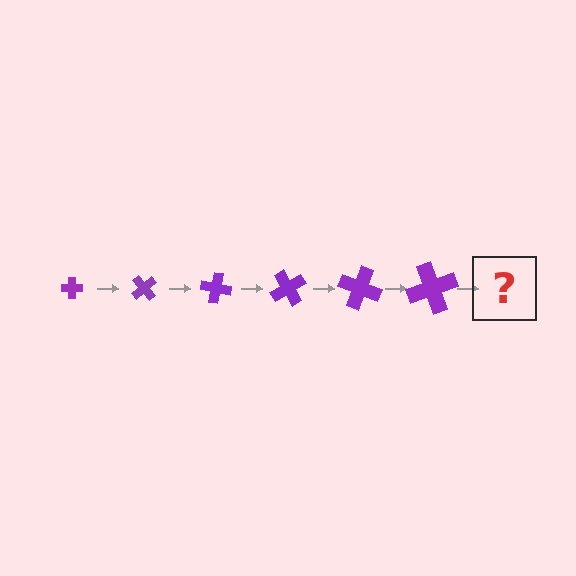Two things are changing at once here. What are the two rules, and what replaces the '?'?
The two rules are that the cross grows larger each step and it rotates 50 degrees each step. The '?' should be a cross, larger than the previous one and rotated 300 degrees from the start.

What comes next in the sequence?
The next element should be a cross, larger than the previous one and rotated 300 degrees from the start.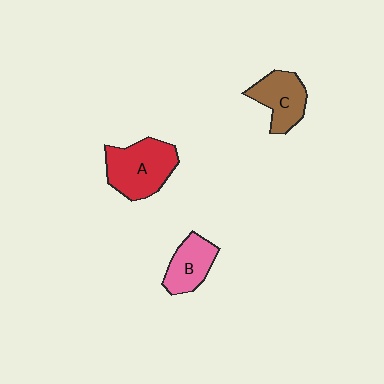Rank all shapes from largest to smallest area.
From largest to smallest: A (red), C (brown), B (pink).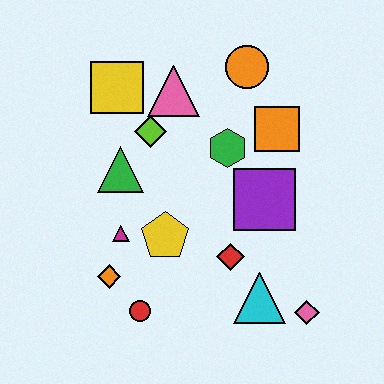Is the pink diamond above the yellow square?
No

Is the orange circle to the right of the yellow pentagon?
Yes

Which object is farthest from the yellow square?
The pink diamond is farthest from the yellow square.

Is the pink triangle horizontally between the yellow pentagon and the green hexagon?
Yes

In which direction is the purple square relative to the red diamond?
The purple square is above the red diamond.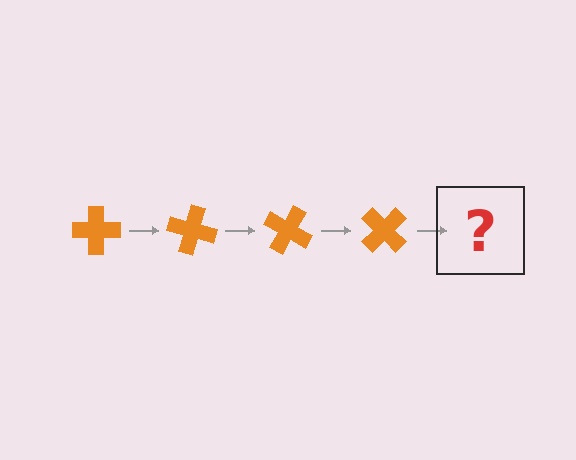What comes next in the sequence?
The next element should be an orange cross rotated 60 degrees.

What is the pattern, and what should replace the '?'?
The pattern is that the cross rotates 15 degrees each step. The '?' should be an orange cross rotated 60 degrees.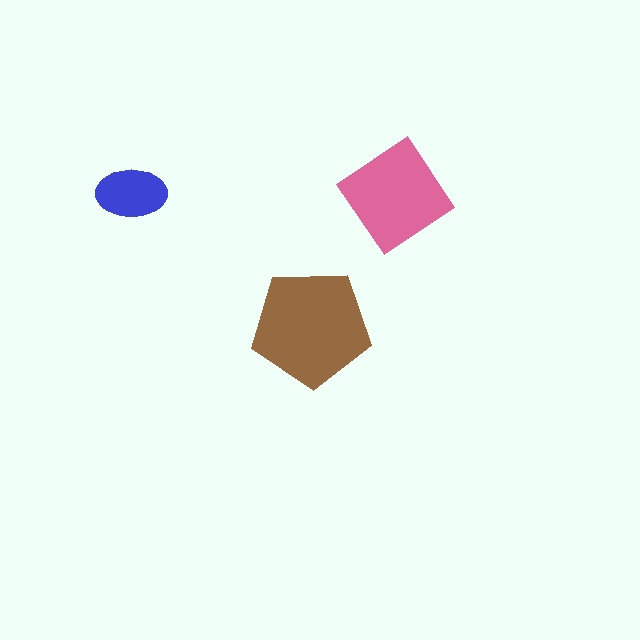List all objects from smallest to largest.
The blue ellipse, the pink diamond, the brown pentagon.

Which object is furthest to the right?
The pink diamond is rightmost.